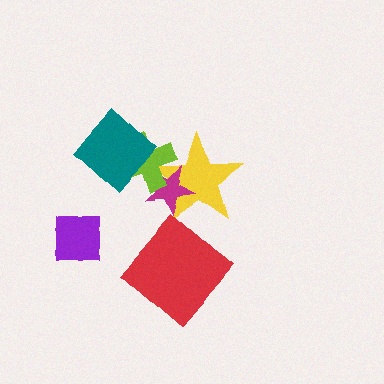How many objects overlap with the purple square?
0 objects overlap with the purple square.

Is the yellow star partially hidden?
Yes, it is partially covered by another shape.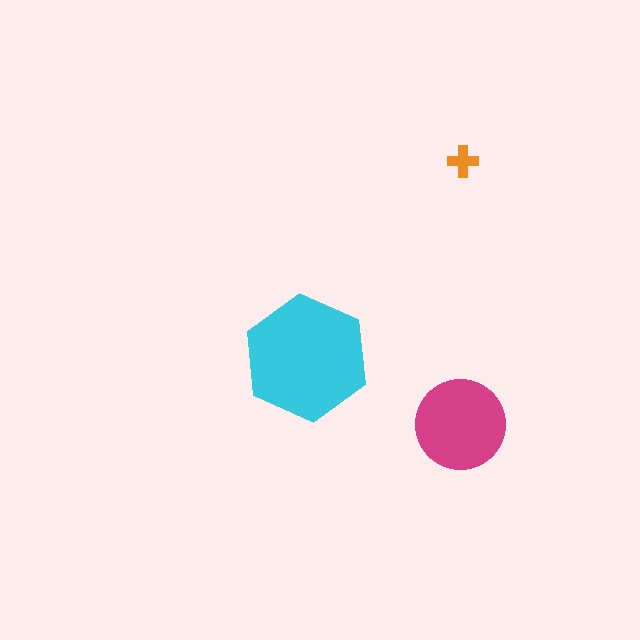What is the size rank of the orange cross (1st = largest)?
3rd.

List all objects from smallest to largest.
The orange cross, the magenta circle, the cyan hexagon.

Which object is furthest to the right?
The orange cross is rightmost.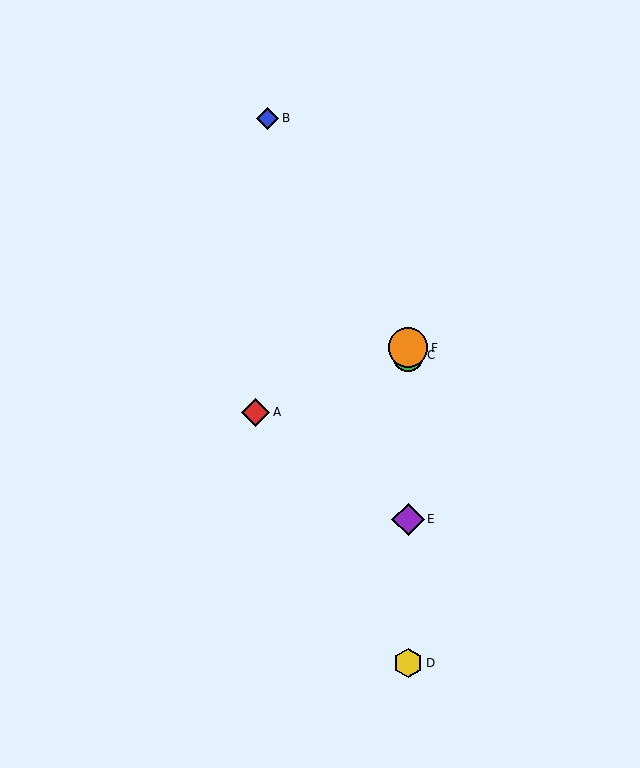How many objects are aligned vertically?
4 objects (C, D, E, F) are aligned vertically.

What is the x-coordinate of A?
Object A is at x≈256.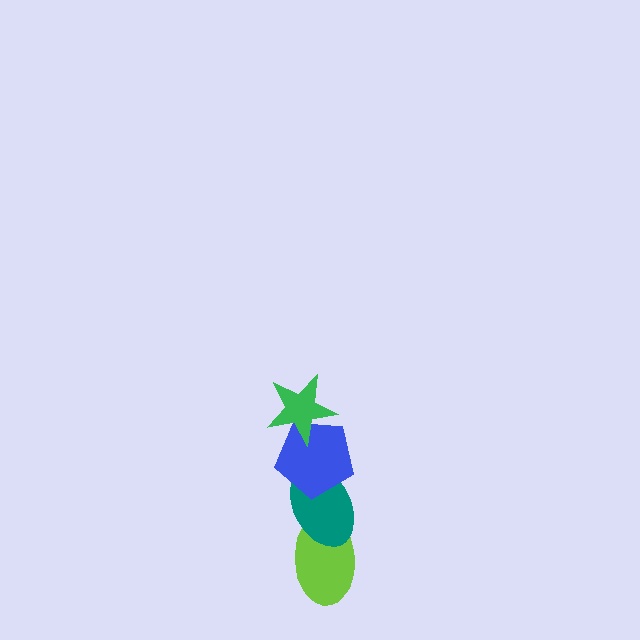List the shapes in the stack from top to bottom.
From top to bottom: the green star, the blue pentagon, the teal ellipse, the lime ellipse.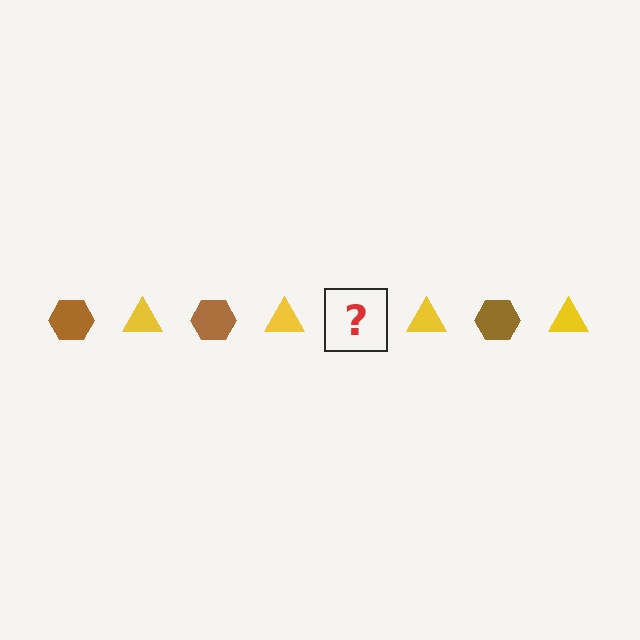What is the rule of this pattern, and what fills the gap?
The rule is that the pattern alternates between brown hexagon and yellow triangle. The gap should be filled with a brown hexagon.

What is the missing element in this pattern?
The missing element is a brown hexagon.